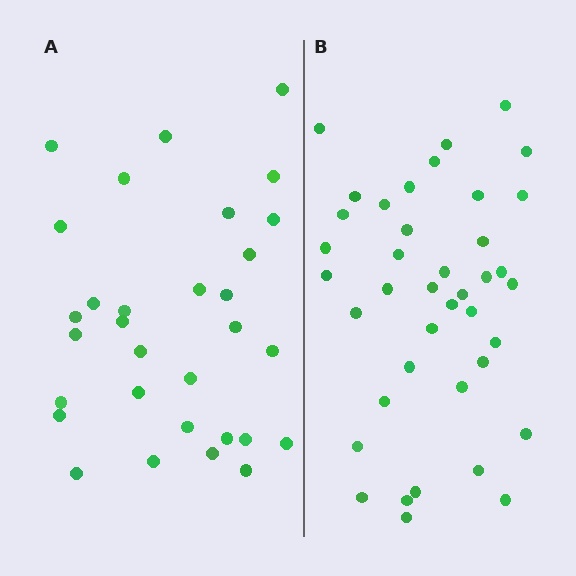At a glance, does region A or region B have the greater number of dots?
Region B (the right region) has more dots.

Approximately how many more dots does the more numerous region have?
Region B has roughly 8 or so more dots than region A.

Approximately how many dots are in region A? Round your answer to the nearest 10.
About 30 dots. (The exact count is 31, which rounds to 30.)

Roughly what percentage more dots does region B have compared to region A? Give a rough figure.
About 30% more.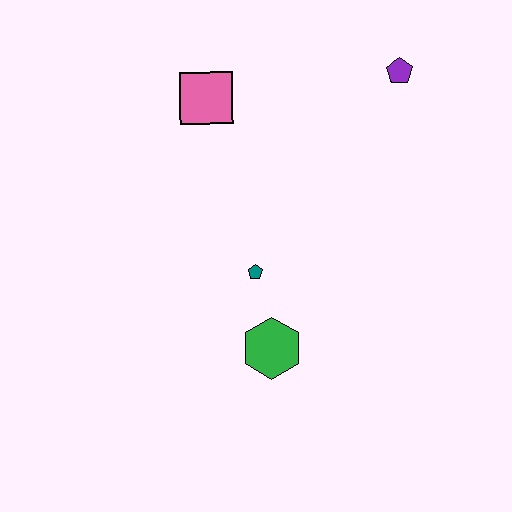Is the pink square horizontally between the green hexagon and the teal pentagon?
No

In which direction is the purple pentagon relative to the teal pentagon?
The purple pentagon is above the teal pentagon.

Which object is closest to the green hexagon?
The teal pentagon is closest to the green hexagon.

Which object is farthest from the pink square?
The green hexagon is farthest from the pink square.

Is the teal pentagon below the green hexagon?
No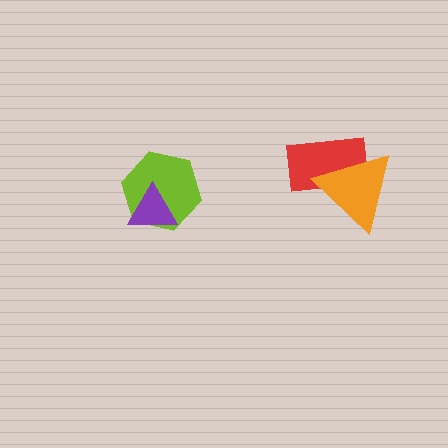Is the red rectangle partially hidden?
Yes, it is partially covered by another shape.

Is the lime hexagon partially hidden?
Yes, it is partially covered by another shape.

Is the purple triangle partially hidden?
No, no other shape covers it.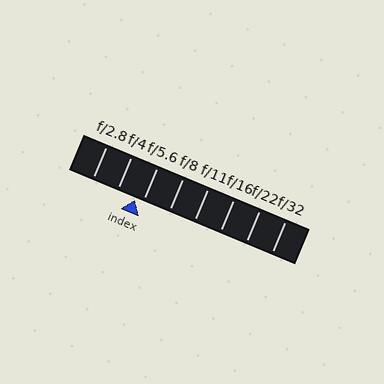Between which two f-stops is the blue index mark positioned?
The index mark is between f/4 and f/5.6.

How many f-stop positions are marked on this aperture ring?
There are 8 f-stop positions marked.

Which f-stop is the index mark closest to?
The index mark is closest to f/5.6.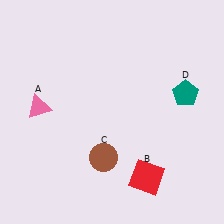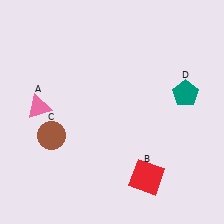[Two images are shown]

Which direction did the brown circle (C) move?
The brown circle (C) moved left.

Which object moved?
The brown circle (C) moved left.